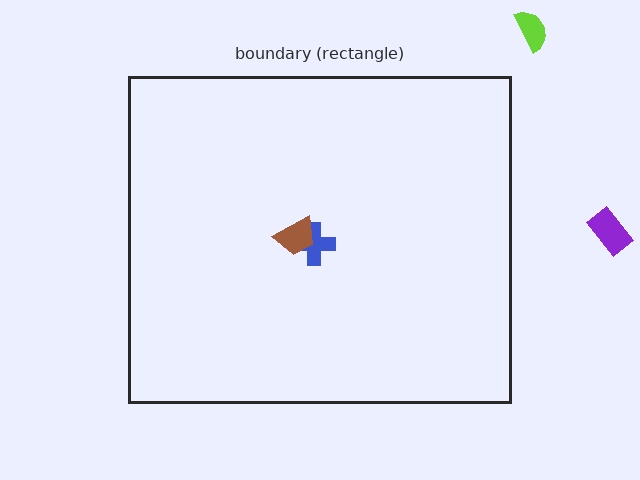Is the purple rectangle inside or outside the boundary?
Outside.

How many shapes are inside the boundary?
2 inside, 2 outside.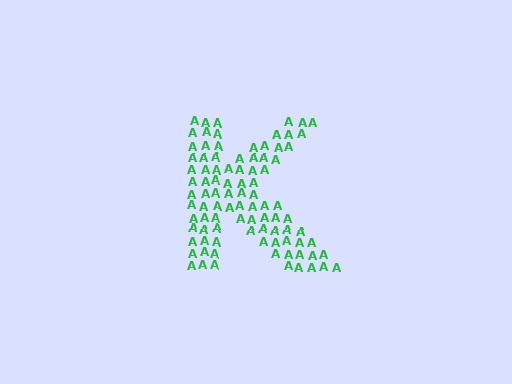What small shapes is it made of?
It is made of small letter A's.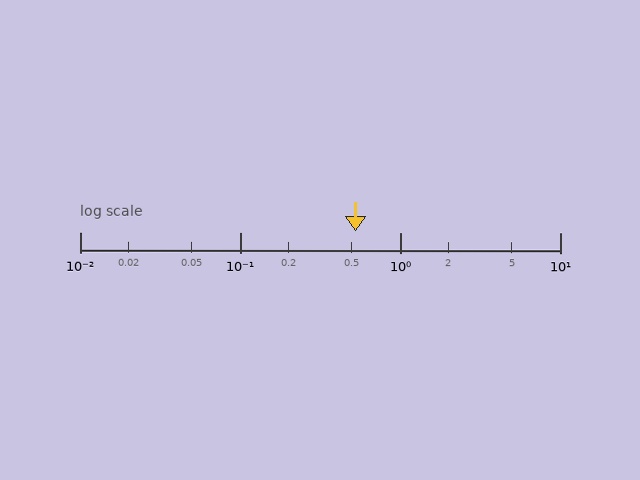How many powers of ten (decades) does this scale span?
The scale spans 3 decades, from 0.01 to 10.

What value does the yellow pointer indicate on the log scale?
The pointer indicates approximately 0.53.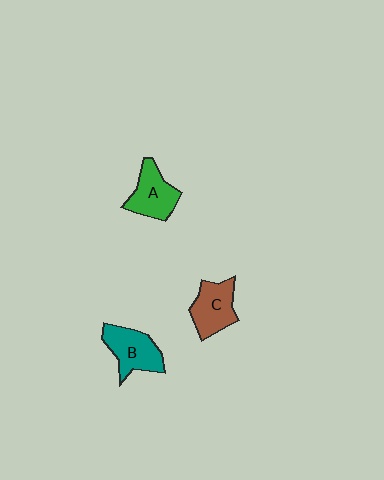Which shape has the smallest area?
Shape A (green).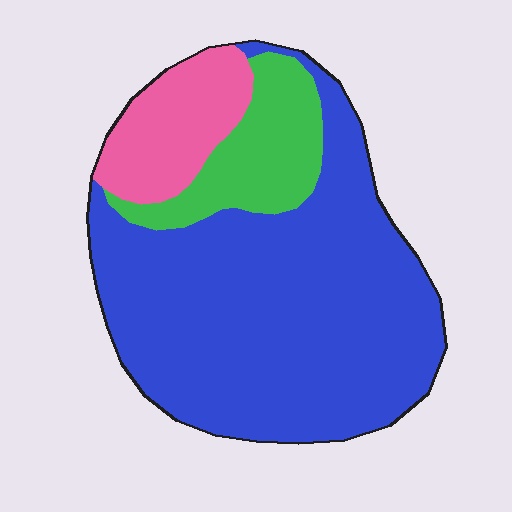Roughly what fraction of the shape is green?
Green takes up about one sixth (1/6) of the shape.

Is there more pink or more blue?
Blue.